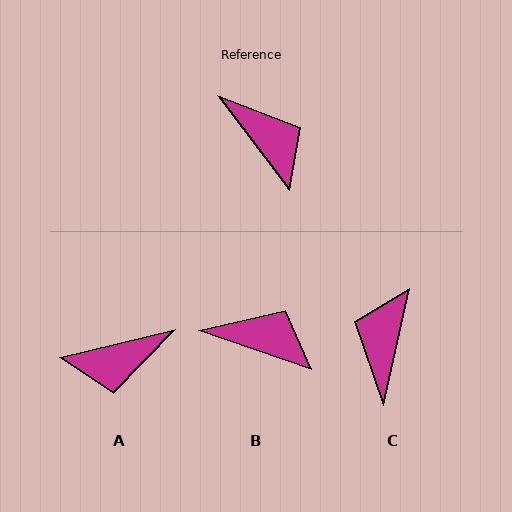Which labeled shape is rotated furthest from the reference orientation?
C, about 130 degrees away.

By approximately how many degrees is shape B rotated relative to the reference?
Approximately 34 degrees counter-clockwise.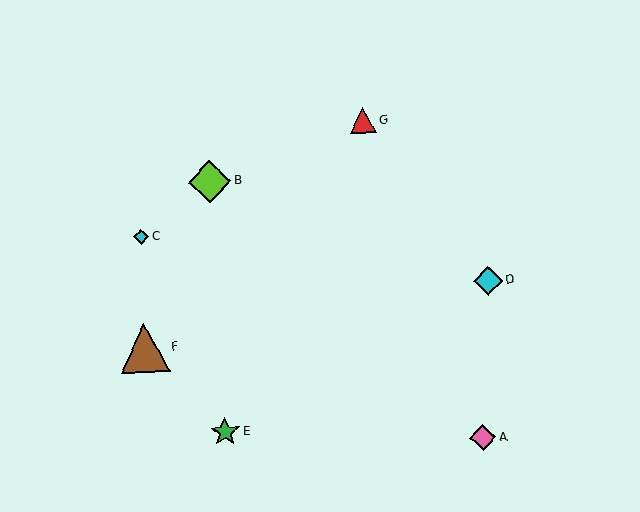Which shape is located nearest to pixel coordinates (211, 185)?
The lime diamond (labeled B) at (210, 182) is nearest to that location.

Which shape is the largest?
The brown triangle (labeled F) is the largest.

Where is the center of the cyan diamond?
The center of the cyan diamond is at (141, 237).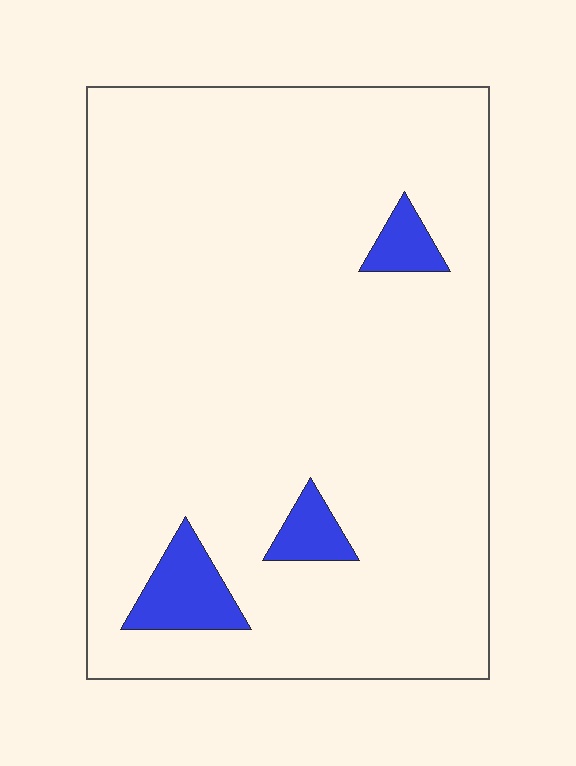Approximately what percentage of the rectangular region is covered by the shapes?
Approximately 5%.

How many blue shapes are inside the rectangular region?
3.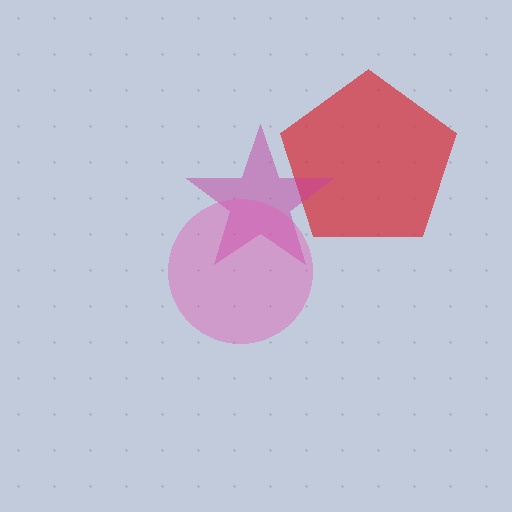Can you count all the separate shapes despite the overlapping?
Yes, there are 3 separate shapes.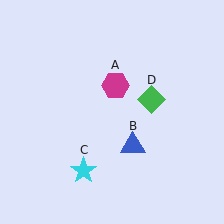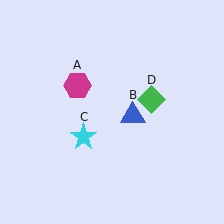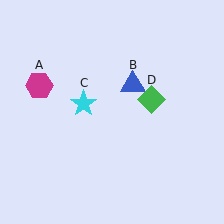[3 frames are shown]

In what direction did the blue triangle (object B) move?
The blue triangle (object B) moved up.